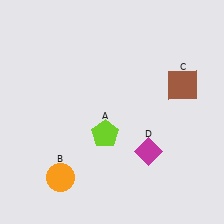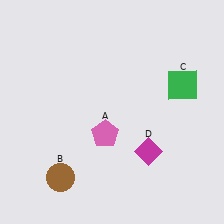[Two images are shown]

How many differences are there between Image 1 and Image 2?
There are 3 differences between the two images.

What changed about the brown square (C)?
In Image 1, C is brown. In Image 2, it changed to green.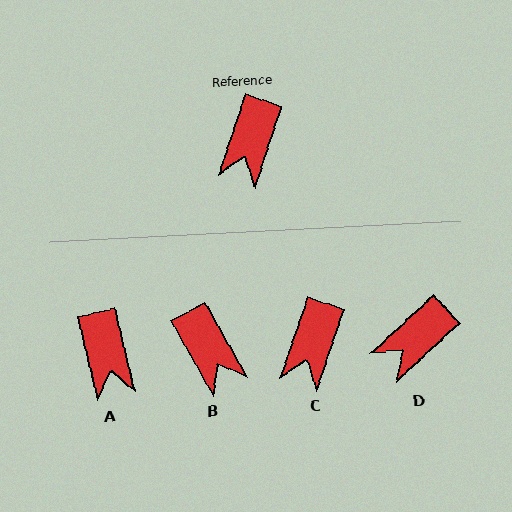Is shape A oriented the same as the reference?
No, it is off by about 32 degrees.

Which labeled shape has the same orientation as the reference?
C.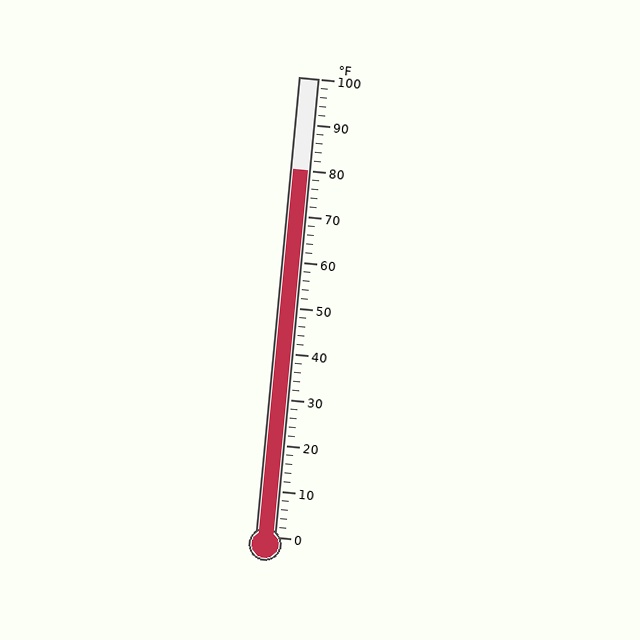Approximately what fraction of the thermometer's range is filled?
The thermometer is filled to approximately 80% of its range.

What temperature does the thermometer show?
The thermometer shows approximately 80°F.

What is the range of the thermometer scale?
The thermometer scale ranges from 0°F to 100°F.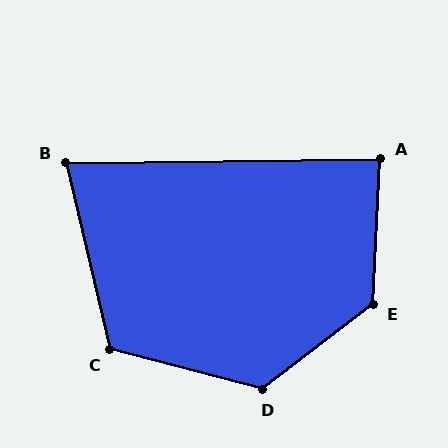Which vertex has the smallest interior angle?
B, at approximately 78 degrees.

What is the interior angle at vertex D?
Approximately 128 degrees (obtuse).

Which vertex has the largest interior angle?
E, at approximately 130 degrees.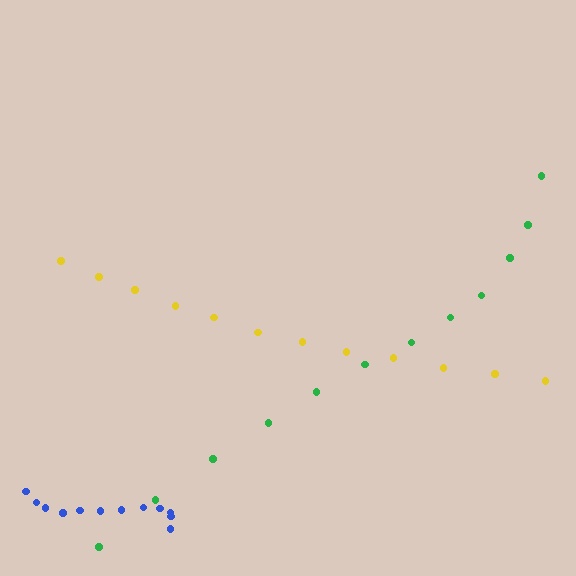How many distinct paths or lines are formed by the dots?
There are 3 distinct paths.